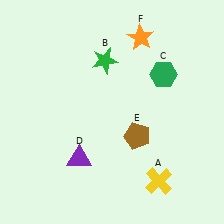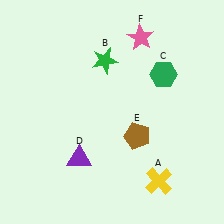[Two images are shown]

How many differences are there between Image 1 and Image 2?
There is 1 difference between the two images.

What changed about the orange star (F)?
In Image 1, F is orange. In Image 2, it changed to pink.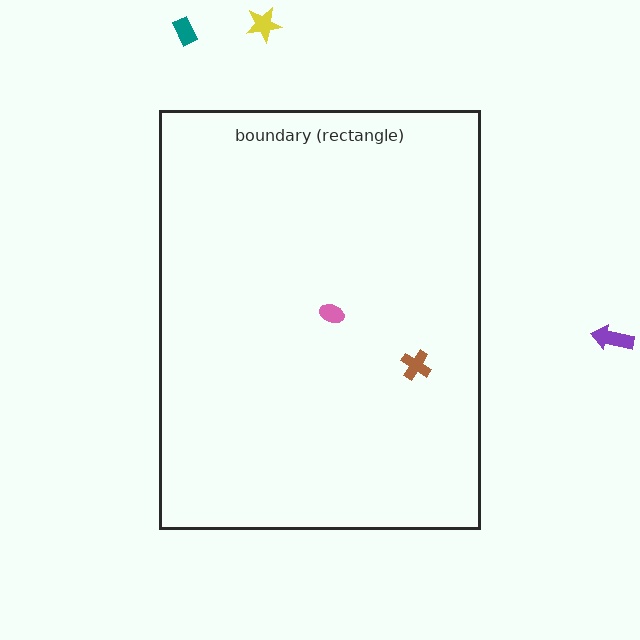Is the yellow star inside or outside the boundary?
Outside.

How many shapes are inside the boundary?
2 inside, 3 outside.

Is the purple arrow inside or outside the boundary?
Outside.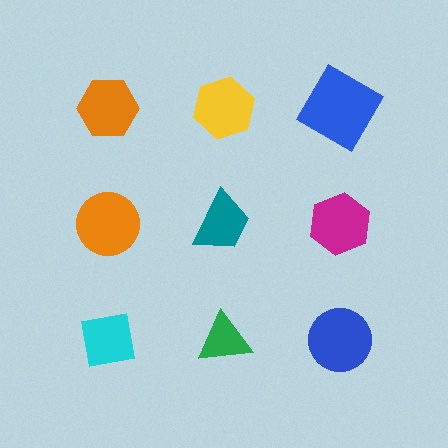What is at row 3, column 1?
A cyan square.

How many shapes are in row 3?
3 shapes.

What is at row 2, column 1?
An orange circle.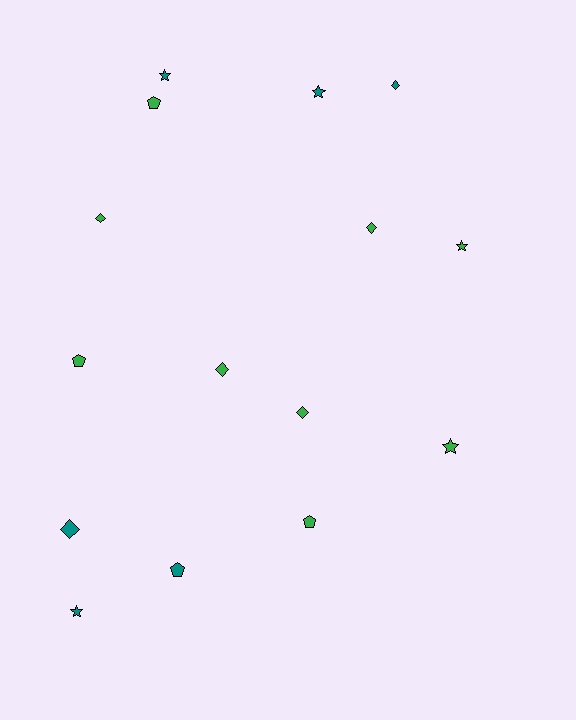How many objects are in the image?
There are 15 objects.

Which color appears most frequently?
Green, with 9 objects.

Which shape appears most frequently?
Diamond, with 6 objects.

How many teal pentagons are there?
There is 1 teal pentagon.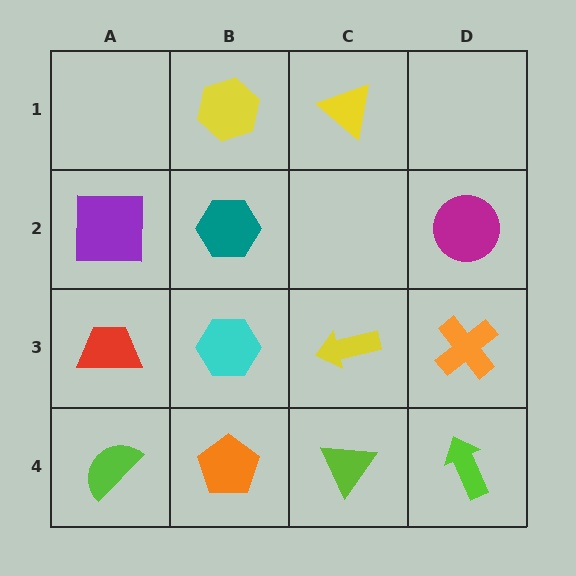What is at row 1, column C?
A yellow triangle.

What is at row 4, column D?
A lime arrow.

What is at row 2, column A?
A purple square.